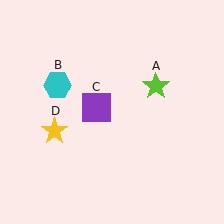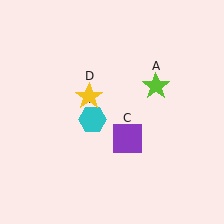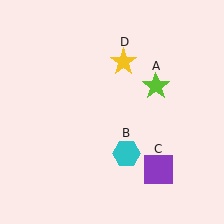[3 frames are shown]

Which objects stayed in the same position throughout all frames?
Lime star (object A) remained stationary.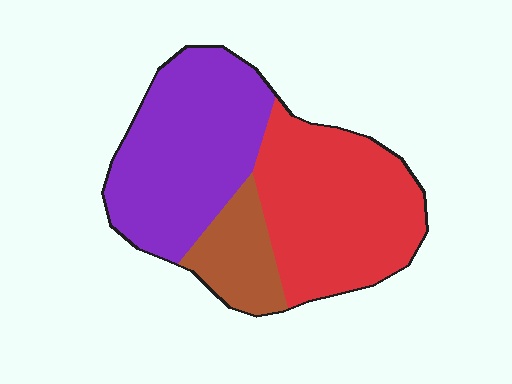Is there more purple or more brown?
Purple.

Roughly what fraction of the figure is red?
Red takes up between a third and a half of the figure.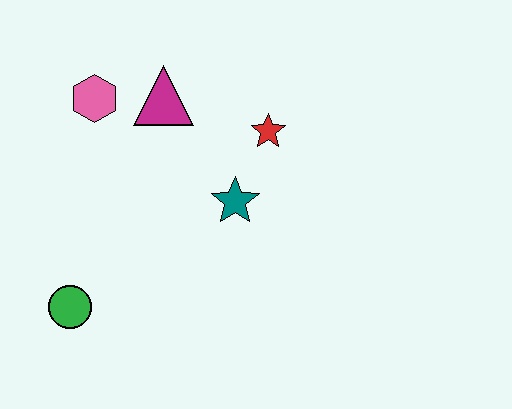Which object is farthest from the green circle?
The red star is farthest from the green circle.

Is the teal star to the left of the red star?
Yes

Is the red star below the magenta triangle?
Yes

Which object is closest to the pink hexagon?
The magenta triangle is closest to the pink hexagon.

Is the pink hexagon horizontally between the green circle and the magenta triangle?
Yes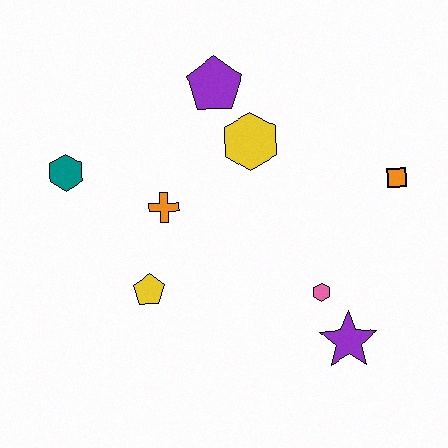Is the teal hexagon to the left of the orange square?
Yes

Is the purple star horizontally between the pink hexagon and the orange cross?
No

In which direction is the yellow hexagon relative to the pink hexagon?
The yellow hexagon is above the pink hexagon.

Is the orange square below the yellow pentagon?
No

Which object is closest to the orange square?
The pink hexagon is closest to the orange square.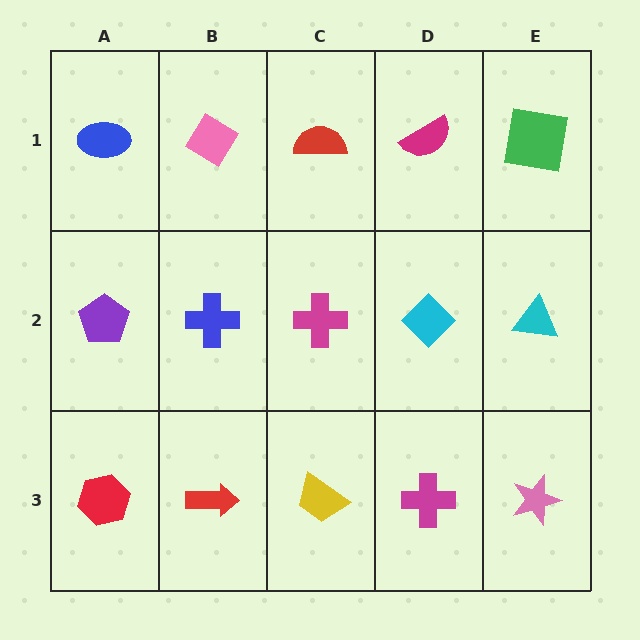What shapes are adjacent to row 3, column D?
A cyan diamond (row 2, column D), a yellow trapezoid (row 3, column C), a pink star (row 3, column E).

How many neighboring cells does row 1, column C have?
3.